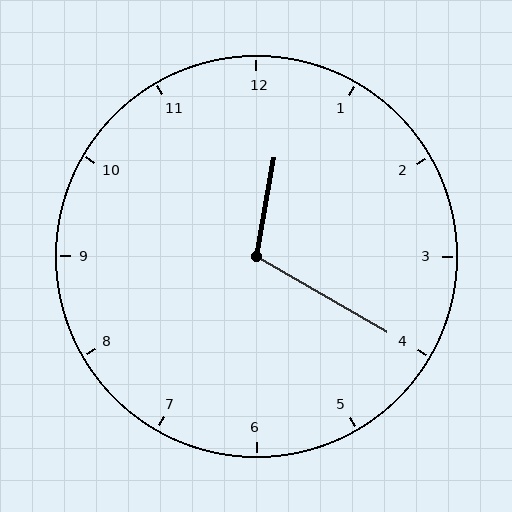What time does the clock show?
12:20.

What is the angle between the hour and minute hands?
Approximately 110 degrees.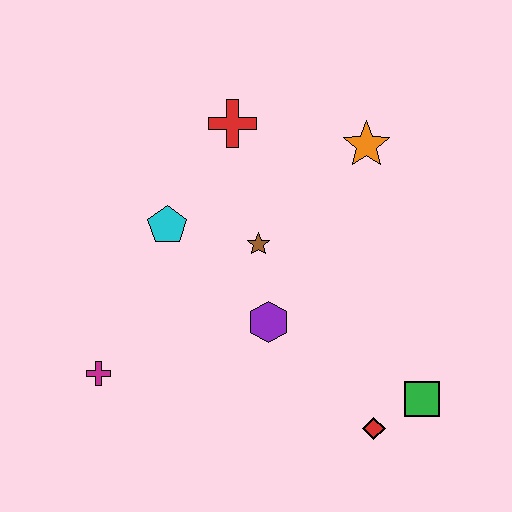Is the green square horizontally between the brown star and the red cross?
No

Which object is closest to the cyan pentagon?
The brown star is closest to the cyan pentagon.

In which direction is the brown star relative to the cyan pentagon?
The brown star is to the right of the cyan pentagon.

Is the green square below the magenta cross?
Yes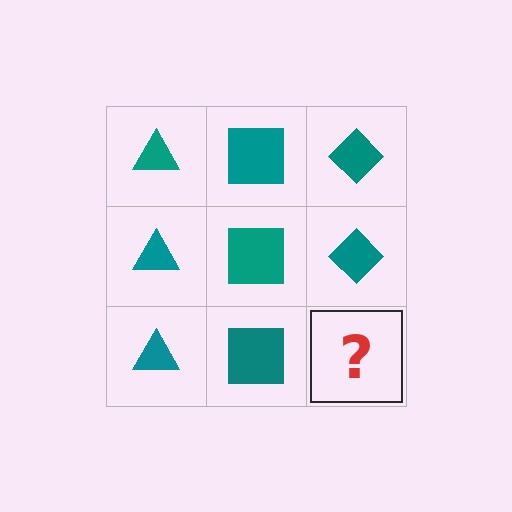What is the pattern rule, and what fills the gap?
The rule is that each column has a consistent shape. The gap should be filled with a teal diamond.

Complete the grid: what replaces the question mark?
The question mark should be replaced with a teal diamond.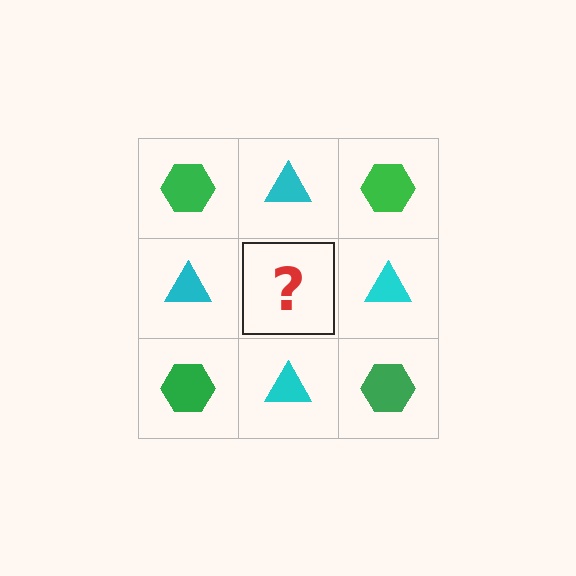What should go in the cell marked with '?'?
The missing cell should contain a green hexagon.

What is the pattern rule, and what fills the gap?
The rule is that it alternates green hexagon and cyan triangle in a checkerboard pattern. The gap should be filled with a green hexagon.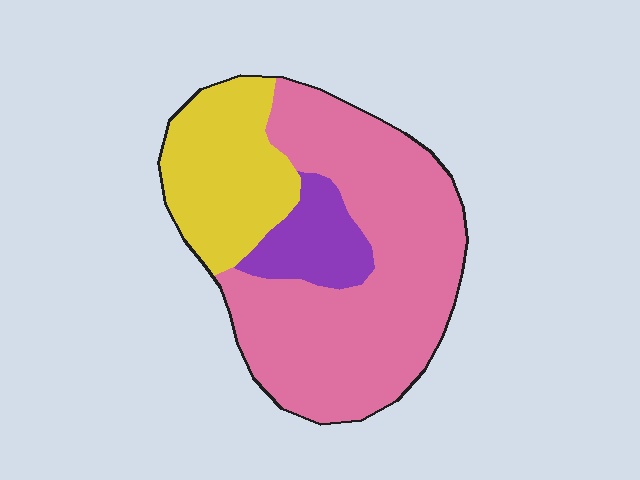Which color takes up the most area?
Pink, at roughly 65%.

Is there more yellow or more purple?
Yellow.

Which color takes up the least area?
Purple, at roughly 10%.